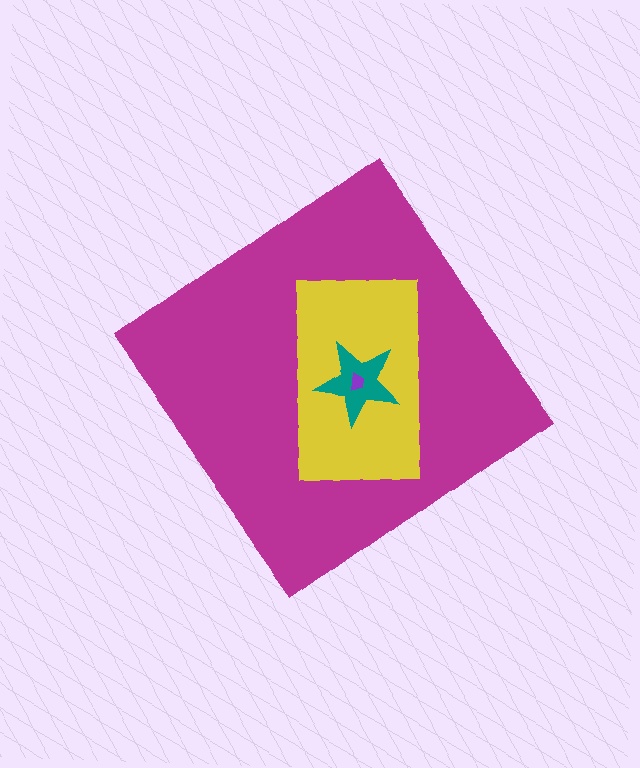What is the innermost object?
The purple trapezoid.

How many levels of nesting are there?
4.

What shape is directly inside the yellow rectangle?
The teal star.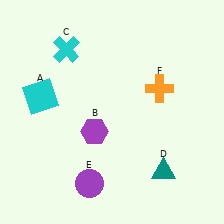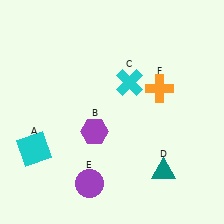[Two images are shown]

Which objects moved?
The objects that moved are: the cyan square (A), the cyan cross (C).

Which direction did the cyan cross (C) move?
The cyan cross (C) moved right.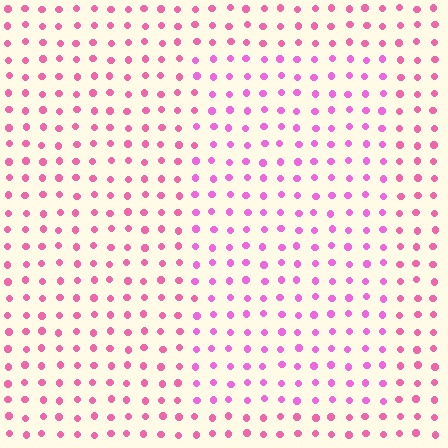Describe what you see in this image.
The image is filled with small pink elements in a uniform arrangement. A rectangle-shaped region is visible where the elements are tinted to a slightly different hue, forming a subtle color boundary.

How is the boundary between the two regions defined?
The boundary is defined purely by a slight shift in hue (about 23 degrees). Spacing, size, and orientation are identical on both sides.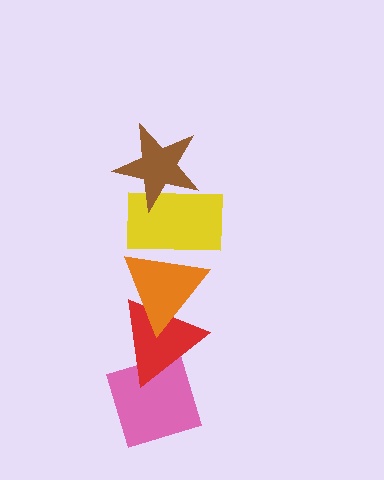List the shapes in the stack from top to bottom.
From top to bottom: the brown star, the yellow rectangle, the orange triangle, the red triangle, the pink diamond.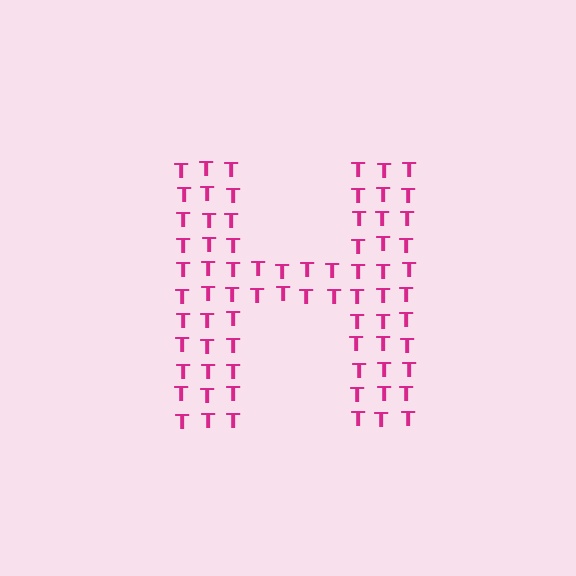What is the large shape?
The large shape is the letter H.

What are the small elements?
The small elements are letter T's.